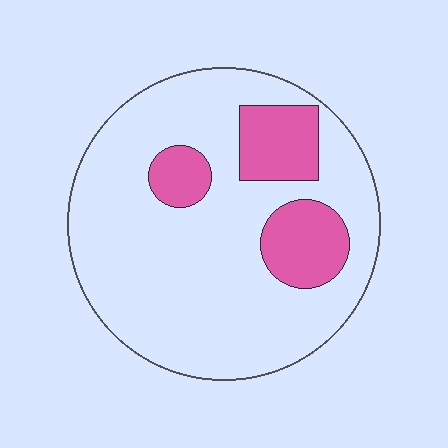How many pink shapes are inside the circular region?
3.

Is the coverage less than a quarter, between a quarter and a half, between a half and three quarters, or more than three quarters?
Less than a quarter.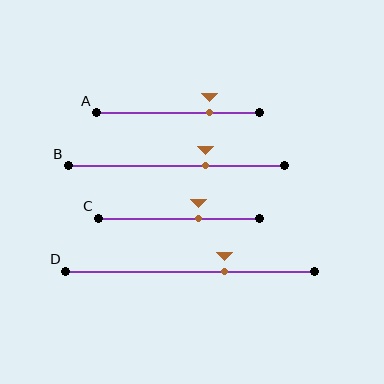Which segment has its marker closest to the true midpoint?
Segment C has its marker closest to the true midpoint.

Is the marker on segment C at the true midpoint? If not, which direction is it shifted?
No, the marker on segment C is shifted to the right by about 12% of the segment length.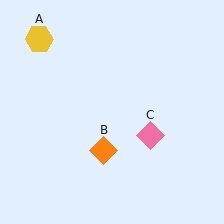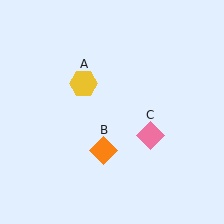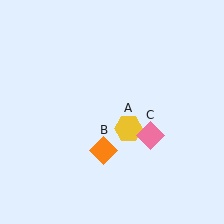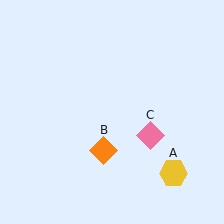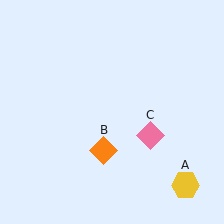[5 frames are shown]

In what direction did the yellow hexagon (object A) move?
The yellow hexagon (object A) moved down and to the right.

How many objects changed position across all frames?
1 object changed position: yellow hexagon (object A).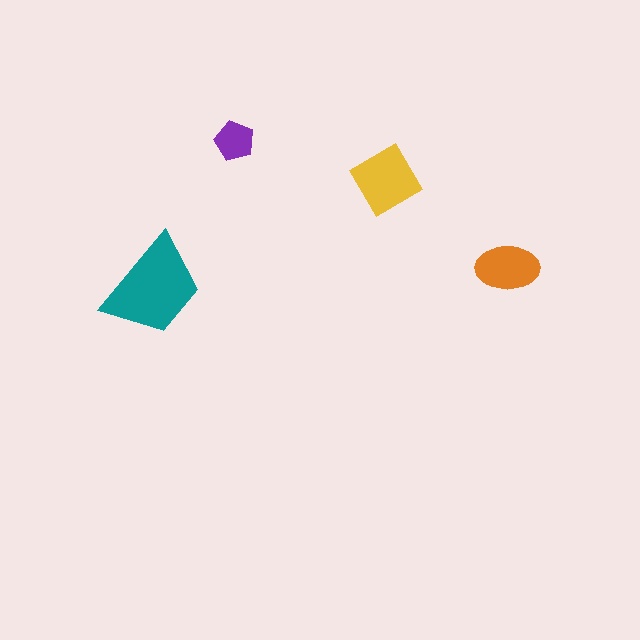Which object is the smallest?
The purple pentagon.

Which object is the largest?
The teal trapezoid.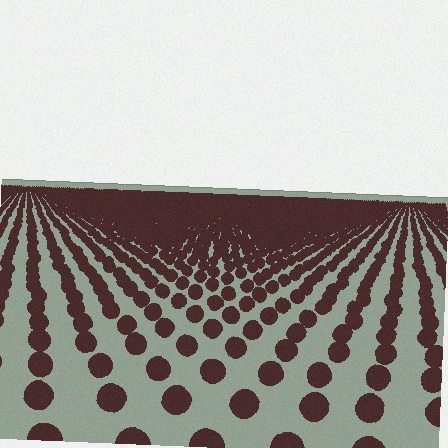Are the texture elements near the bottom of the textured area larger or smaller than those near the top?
Larger. Near the bottom, elements are closer to the viewer and appear at a bigger on-screen size.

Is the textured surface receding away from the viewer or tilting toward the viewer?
The surface is receding away from the viewer. Texture elements get smaller and denser toward the top.